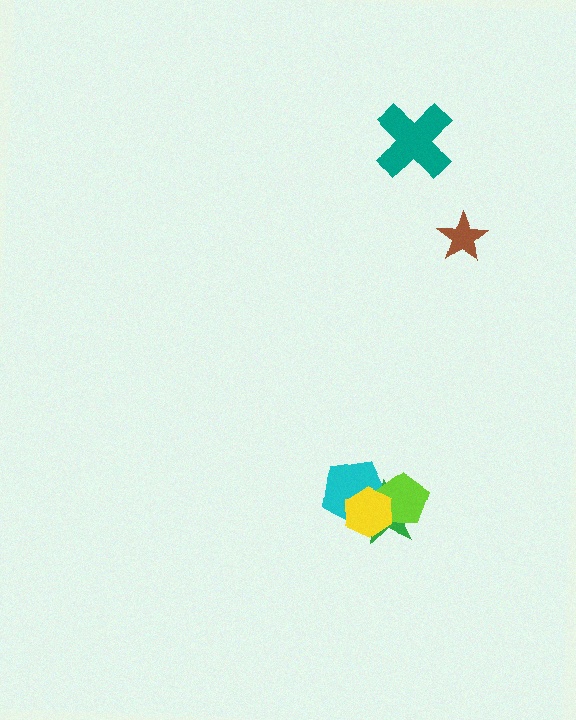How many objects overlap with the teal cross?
0 objects overlap with the teal cross.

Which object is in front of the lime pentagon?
The yellow hexagon is in front of the lime pentagon.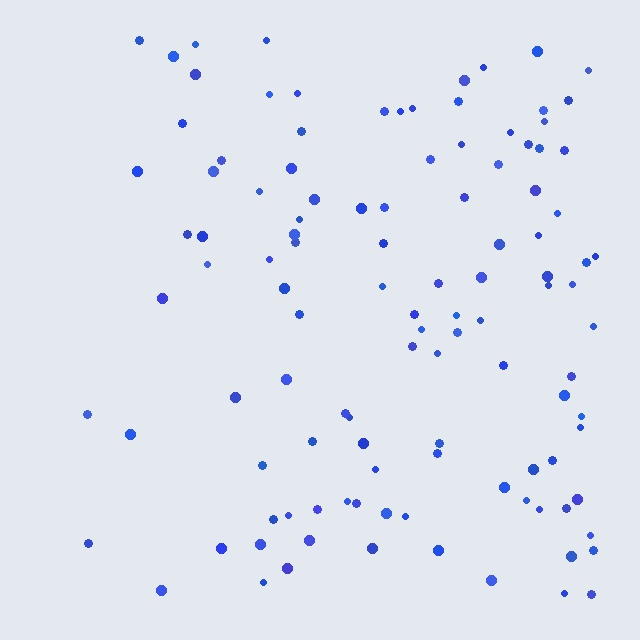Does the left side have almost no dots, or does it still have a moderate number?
Still a moderate number, just noticeably fewer than the right.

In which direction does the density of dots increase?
From left to right, with the right side densest.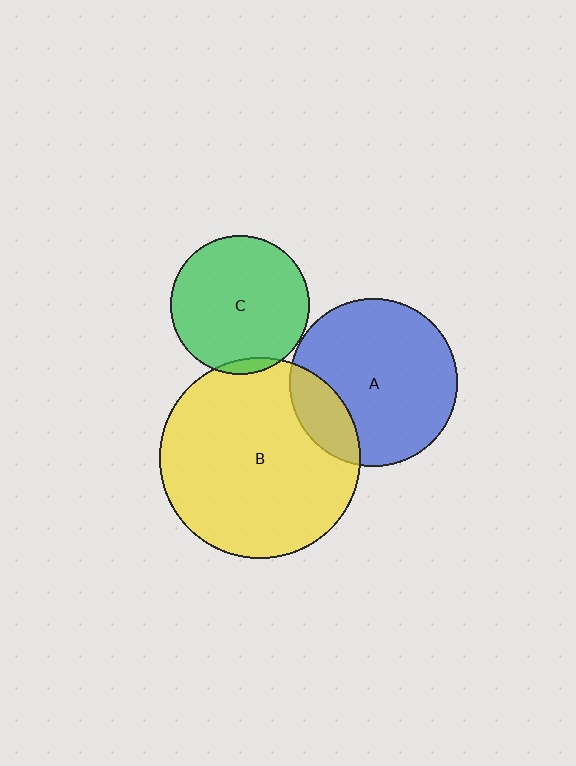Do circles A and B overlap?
Yes.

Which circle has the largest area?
Circle B (yellow).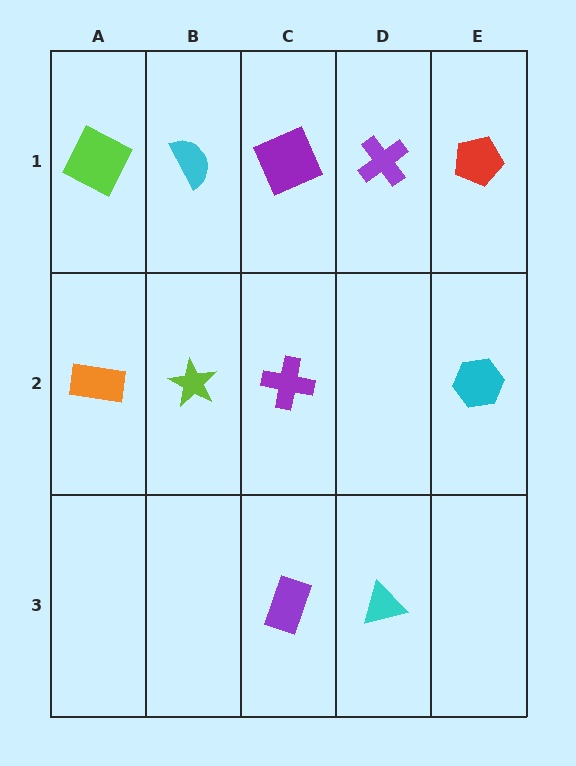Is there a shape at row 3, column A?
No, that cell is empty.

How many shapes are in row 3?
2 shapes.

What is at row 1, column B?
A cyan semicircle.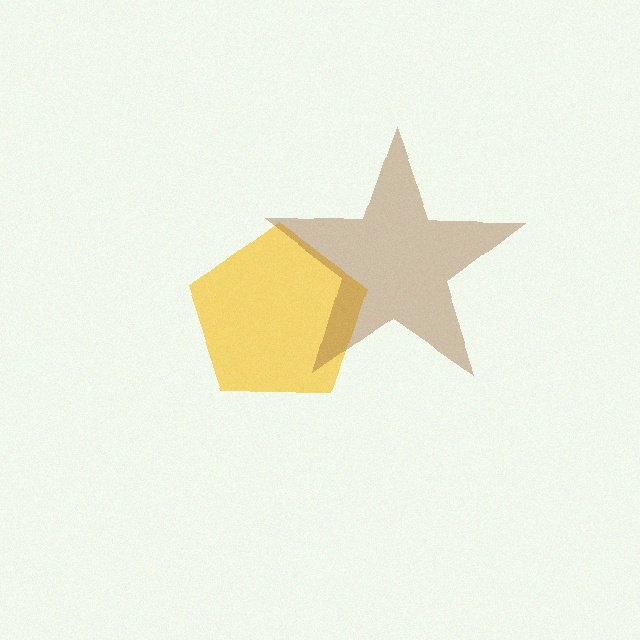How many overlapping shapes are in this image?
There are 2 overlapping shapes in the image.